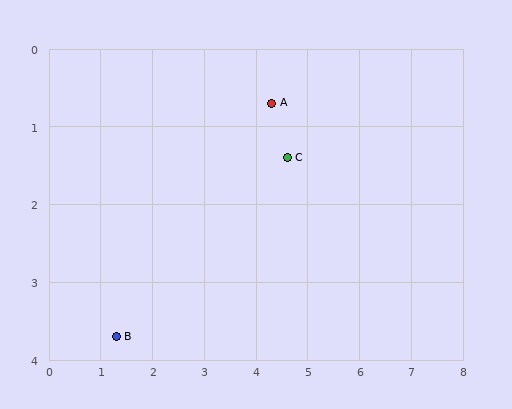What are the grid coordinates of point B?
Point B is at approximately (1.3, 3.7).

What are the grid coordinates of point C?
Point C is at approximately (4.6, 1.4).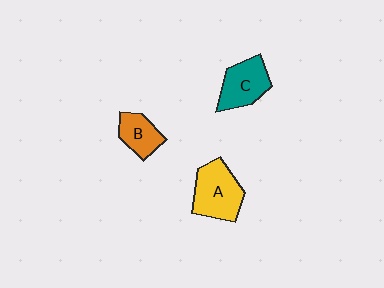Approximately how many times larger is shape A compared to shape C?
Approximately 1.2 times.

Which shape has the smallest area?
Shape B (orange).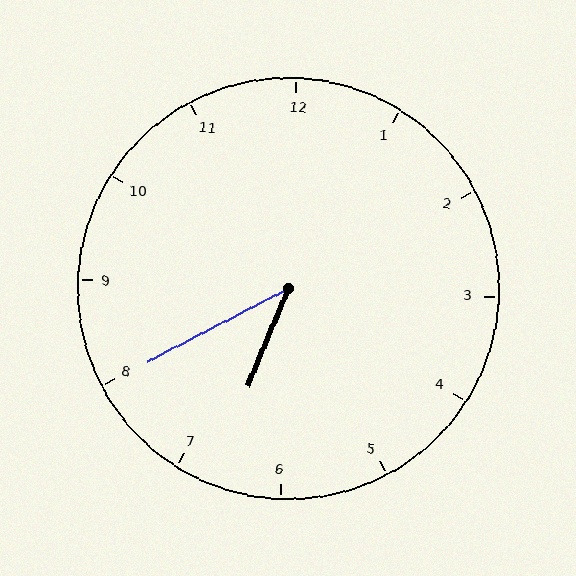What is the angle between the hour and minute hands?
Approximately 40 degrees.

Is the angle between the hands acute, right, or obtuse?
It is acute.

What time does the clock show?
6:40.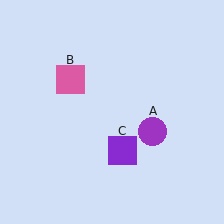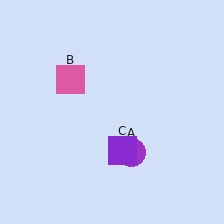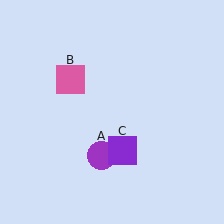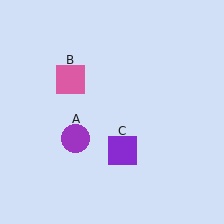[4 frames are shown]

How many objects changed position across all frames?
1 object changed position: purple circle (object A).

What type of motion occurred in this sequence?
The purple circle (object A) rotated clockwise around the center of the scene.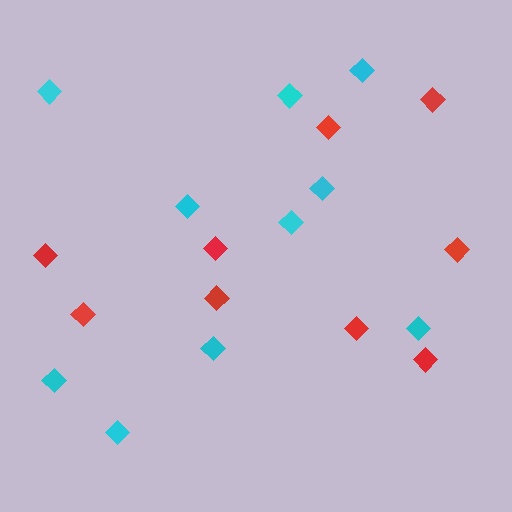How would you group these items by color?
There are 2 groups: one group of red diamonds (9) and one group of cyan diamonds (10).